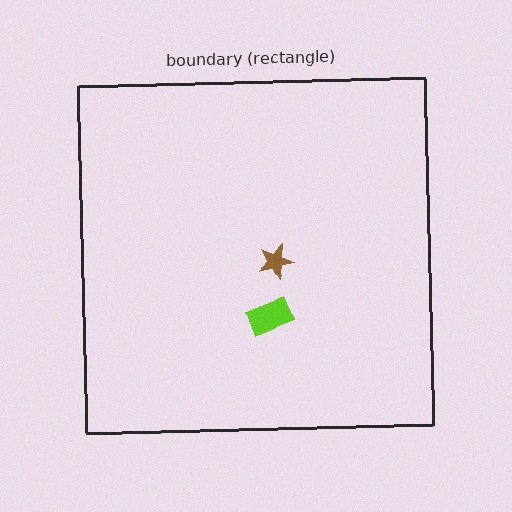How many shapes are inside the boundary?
2 inside, 0 outside.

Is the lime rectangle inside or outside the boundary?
Inside.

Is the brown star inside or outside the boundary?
Inside.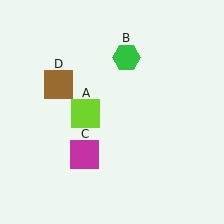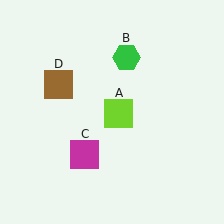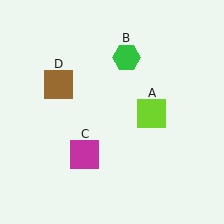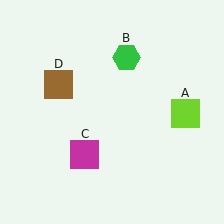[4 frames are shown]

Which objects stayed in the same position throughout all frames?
Green hexagon (object B) and magenta square (object C) and brown square (object D) remained stationary.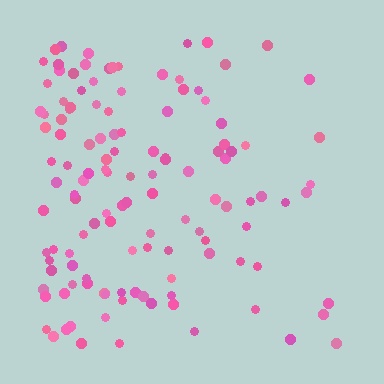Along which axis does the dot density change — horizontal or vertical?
Horizontal.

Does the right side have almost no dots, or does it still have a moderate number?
Still a moderate number, just noticeably fewer than the left.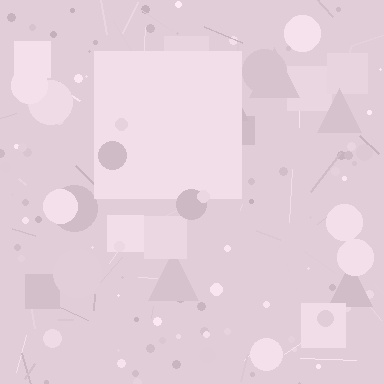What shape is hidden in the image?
A square is hidden in the image.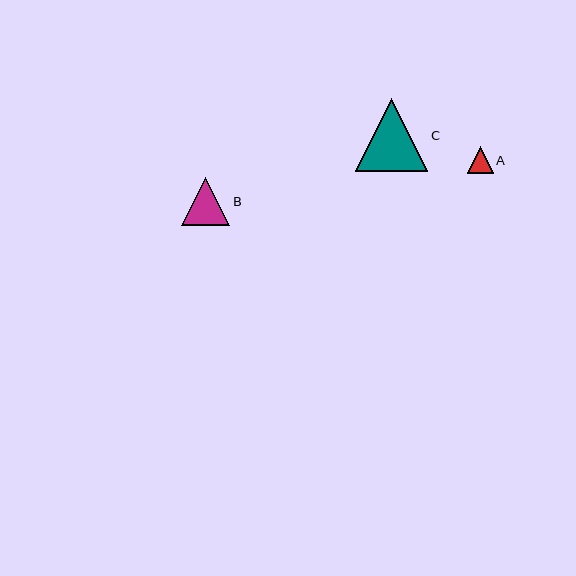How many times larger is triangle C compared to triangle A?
Triangle C is approximately 2.8 times the size of triangle A.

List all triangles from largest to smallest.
From largest to smallest: C, B, A.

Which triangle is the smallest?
Triangle A is the smallest with a size of approximately 26 pixels.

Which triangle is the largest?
Triangle C is the largest with a size of approximately 73 pixels.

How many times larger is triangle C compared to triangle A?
Triangle C is approximately 2.8 times the size of triangle A.